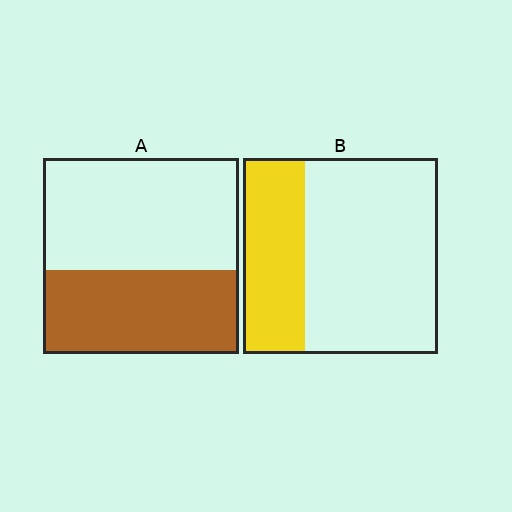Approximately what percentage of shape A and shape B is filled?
A is approximately 45% and B is approximately 30%.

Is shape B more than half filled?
No.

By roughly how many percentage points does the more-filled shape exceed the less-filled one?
By roughly 10 percentage points (A over B).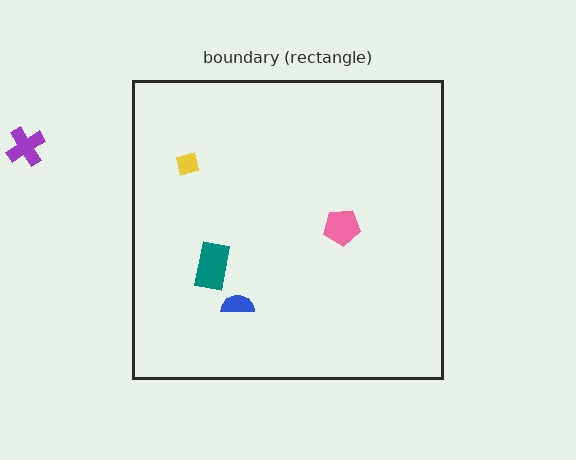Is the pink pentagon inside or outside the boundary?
Inside.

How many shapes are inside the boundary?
4 inside, 1 outside.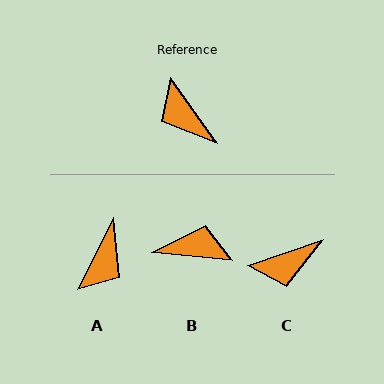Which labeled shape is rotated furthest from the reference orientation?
B, about 131 degrees away.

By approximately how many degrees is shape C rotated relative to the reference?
Approximately 74 degrees counter-clockwise.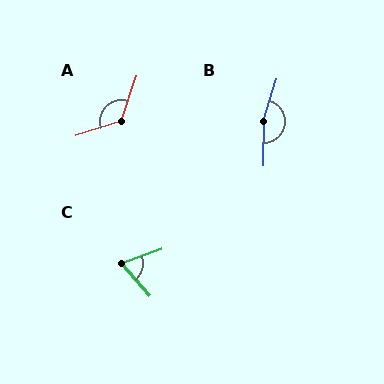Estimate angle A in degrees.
Approximately 127 degrees.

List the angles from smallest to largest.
C (69°), A (127°), B (164°).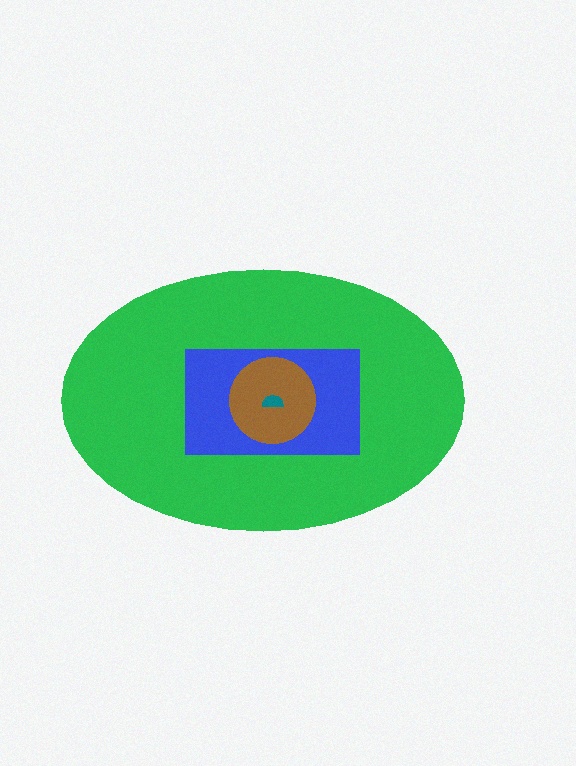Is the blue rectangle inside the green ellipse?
Yes.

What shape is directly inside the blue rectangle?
The brown circle.